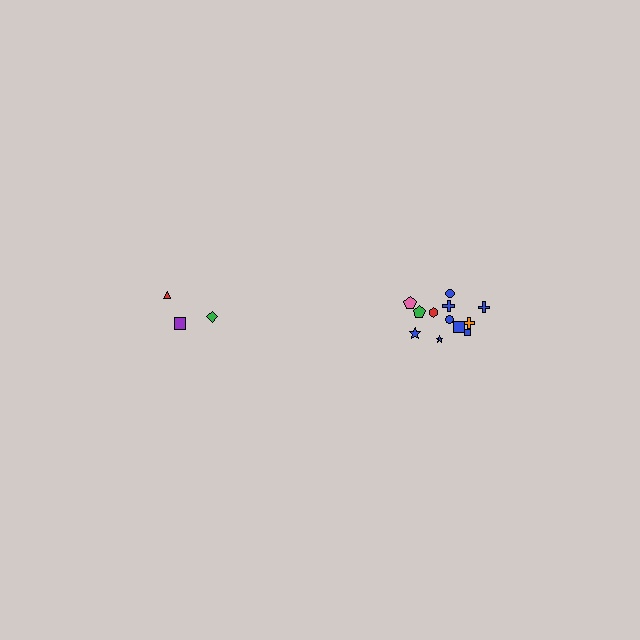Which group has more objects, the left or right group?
The right group.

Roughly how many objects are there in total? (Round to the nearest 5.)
Roughly 15 objects in total.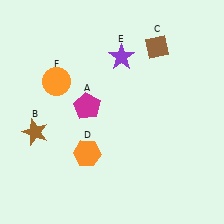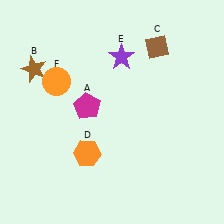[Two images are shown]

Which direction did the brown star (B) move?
The brown star (B) moved up.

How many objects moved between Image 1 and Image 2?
1 object moved between the two images.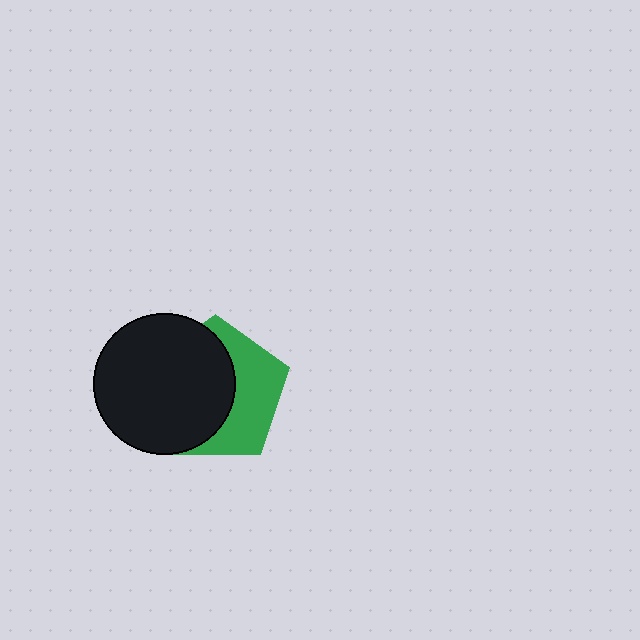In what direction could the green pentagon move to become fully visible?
The green pentagon could move right. That would shift it out from behind the black circle entirely.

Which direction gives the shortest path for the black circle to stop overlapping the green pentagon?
Moving left gives the shortest separation.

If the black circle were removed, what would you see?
You would see the complete green pentagon.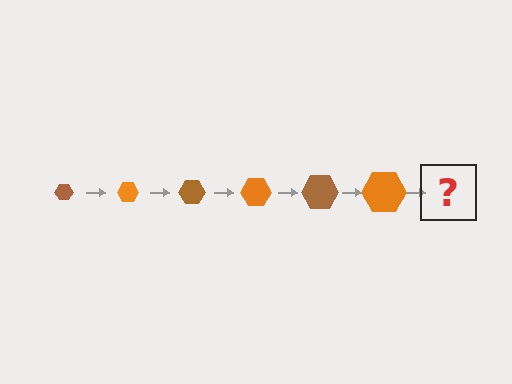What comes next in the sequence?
The next element should be a brown hexagon, larger than the previous one.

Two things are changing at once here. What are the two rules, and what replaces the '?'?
The two rules are that the hexagon grows larger each step and the color cycles through brown and orange. The '?' should be a brown hexagon, larger than the previous one.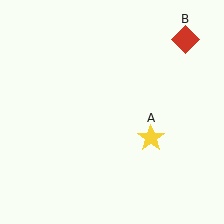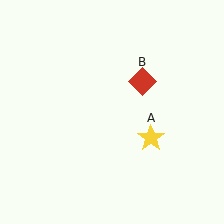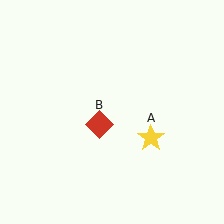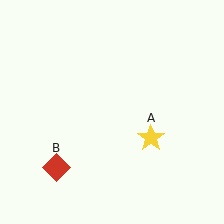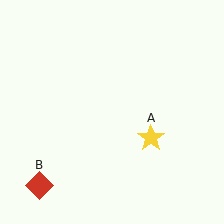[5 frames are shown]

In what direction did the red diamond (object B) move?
The red diamond (object B) moved down and to the left.